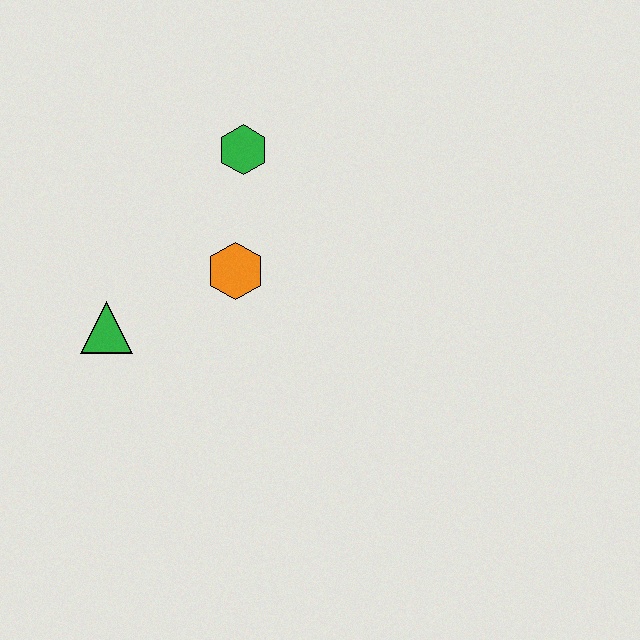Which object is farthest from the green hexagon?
The green triangle is farthest from the green hexagon.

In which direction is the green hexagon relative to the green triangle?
The green hexagon is above the green triangle.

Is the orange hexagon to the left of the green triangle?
No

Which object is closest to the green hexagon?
The orange hexagon is closest to the green hexagon.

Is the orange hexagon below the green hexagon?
Yes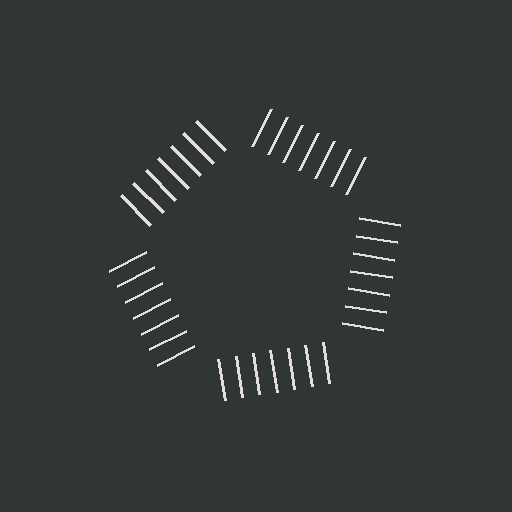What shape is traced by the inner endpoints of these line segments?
An illusory pentagon — the line segments terminate on its edges but no continuous stroke is drawn.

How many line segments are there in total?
35 — 7 along each of the 5 edges.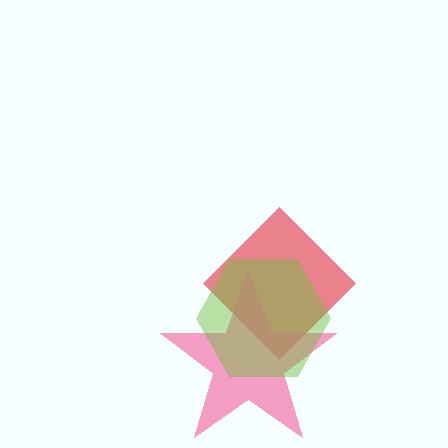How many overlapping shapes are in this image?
There are 3 overlapping shapes in the image.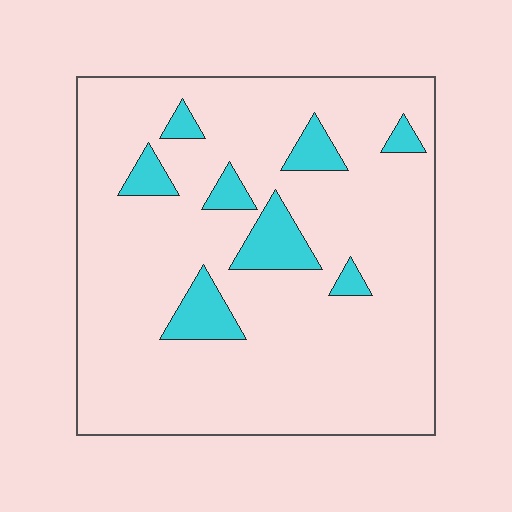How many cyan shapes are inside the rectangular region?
8.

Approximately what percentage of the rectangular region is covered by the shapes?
Approximately 10%.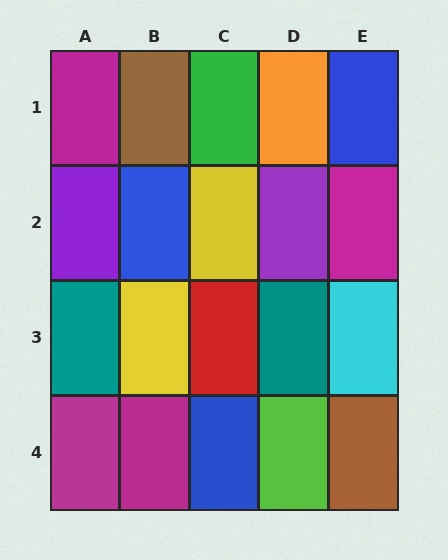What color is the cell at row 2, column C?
Yellow.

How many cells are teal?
2 cells are teal.